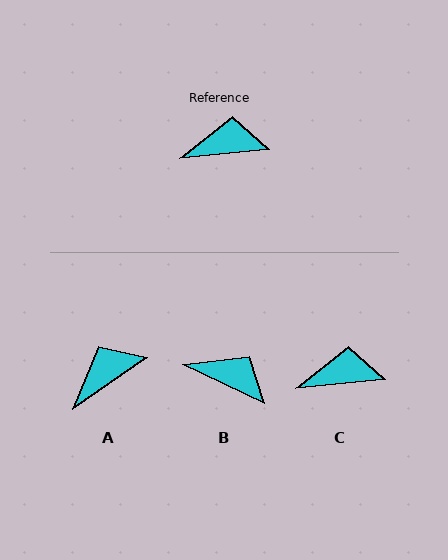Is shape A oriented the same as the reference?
No, it is off by about 29 degrees.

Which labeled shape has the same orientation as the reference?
C.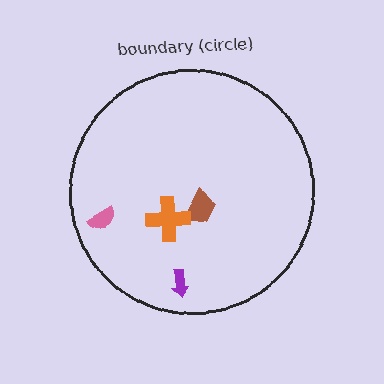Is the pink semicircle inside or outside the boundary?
Inside.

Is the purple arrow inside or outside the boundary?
Inside.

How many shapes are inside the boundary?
4 inside, 0 outside.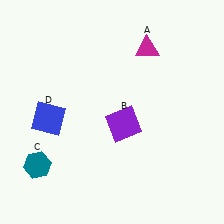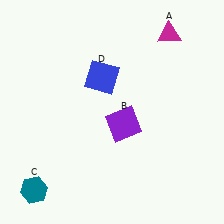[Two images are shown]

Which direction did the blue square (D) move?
The blue square (D) moved right.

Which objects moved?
The objects that moved are: the magenta triangle (A), the teal hexagon (C), the blue square (D).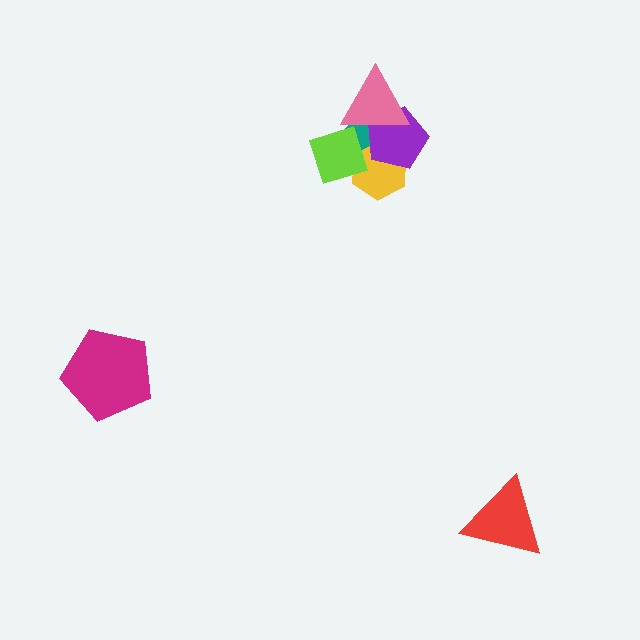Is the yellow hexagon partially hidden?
Yes, it is partially covered by another shape.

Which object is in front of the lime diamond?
The pink triangle is in front of the lime diamond.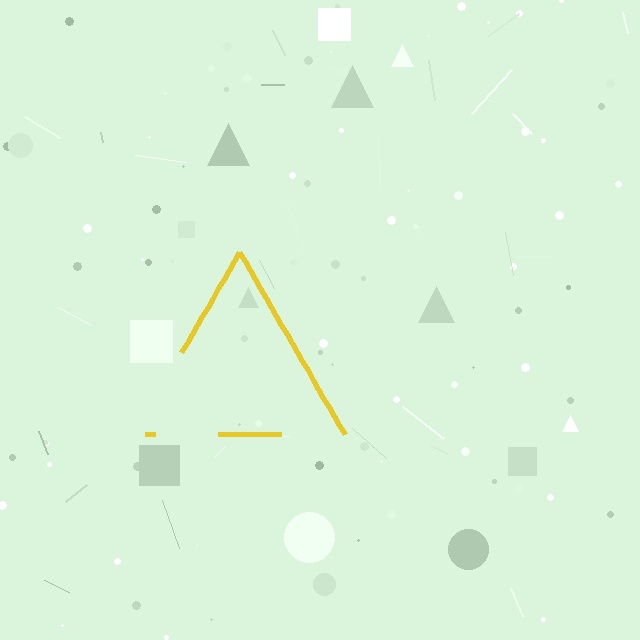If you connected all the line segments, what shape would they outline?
They would outline a triangle.